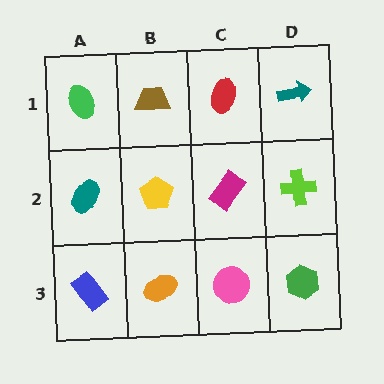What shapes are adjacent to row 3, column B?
A yellow pentagon (row 2, column B), a blue rectangle (row 3, column A), a pink circle (row 3, column C).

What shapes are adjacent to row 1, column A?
A teal ellipse (row 2, column A), a brown trapezoid (row 1, column B).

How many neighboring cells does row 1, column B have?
3.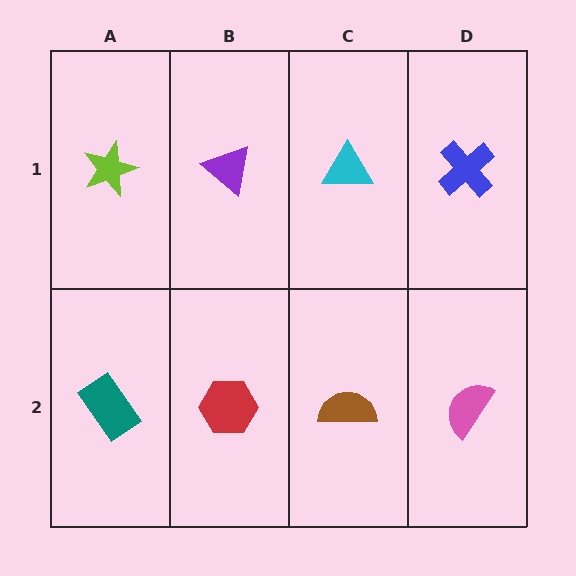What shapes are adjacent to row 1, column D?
A pink semicircle (row 2, column D), a cyan triangle (row 1, column C).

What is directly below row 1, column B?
A red hexagon.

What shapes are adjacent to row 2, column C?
A cyan triangle (row 1, column C), a red hexagon (row 2, column B), a pink semicircle (row 2, column D).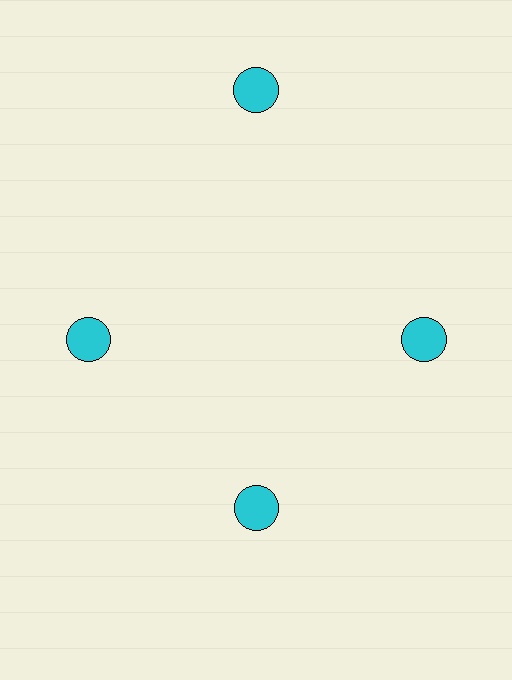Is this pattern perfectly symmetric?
No. The 4 cyan circles are arranged in a ring, but one element near the 12 o'clock position is pushed outward from the center, breaking the 4-fold rotational symmetry.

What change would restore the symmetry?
The symmetry would be restored by moving it inward, back onto the ring so that all 4 circles sit at equal angles and equal distance from the center.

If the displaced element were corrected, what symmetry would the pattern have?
It would have 4-fold rotational symmetry — the pattern would map onto itself every 90 degrees.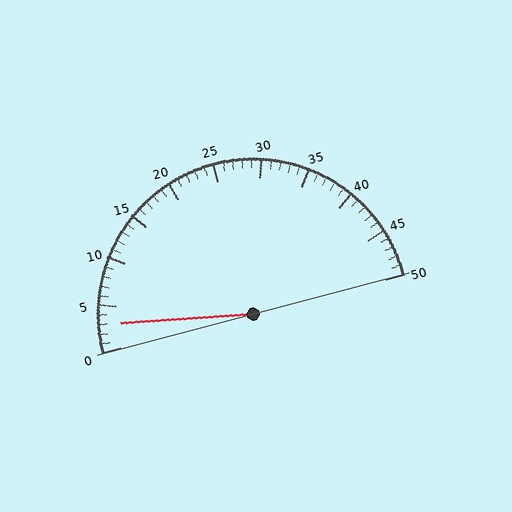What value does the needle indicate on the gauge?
The needle indicates approximately 3.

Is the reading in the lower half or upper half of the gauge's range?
The reading is in the lower half of the range (0 to 50).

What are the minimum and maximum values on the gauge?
The gauge ranges from 0 to 50.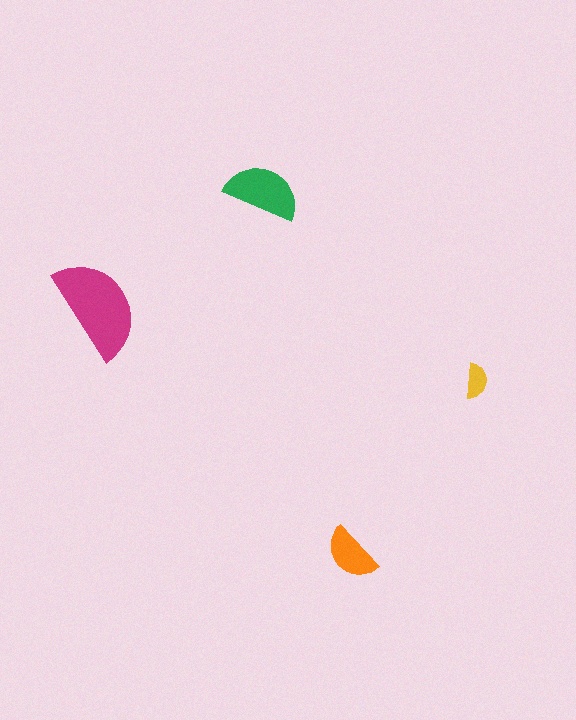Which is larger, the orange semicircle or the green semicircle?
The green one.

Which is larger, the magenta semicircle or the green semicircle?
The magenta one.